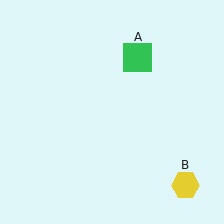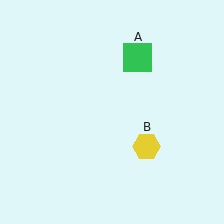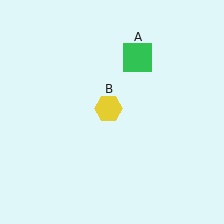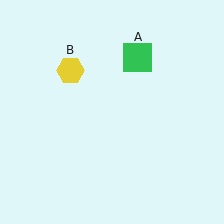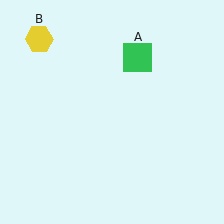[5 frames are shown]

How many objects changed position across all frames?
1 object changed position: yellow hexagon (object B).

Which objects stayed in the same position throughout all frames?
Green square (object A) remained stationary.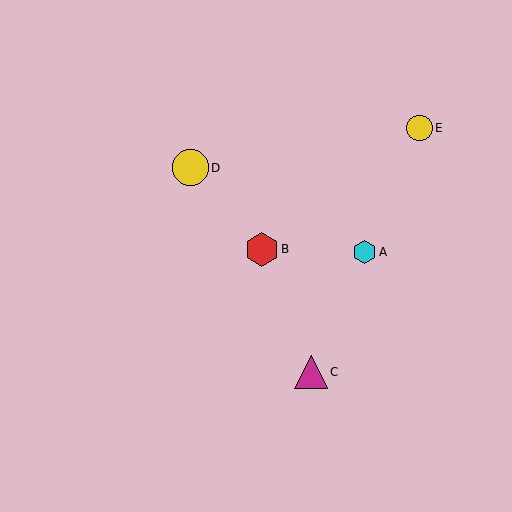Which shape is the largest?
The yellow circle (labeled D) is the largest.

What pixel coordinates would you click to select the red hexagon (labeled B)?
Click at (262, 249) to select the red hexagon B.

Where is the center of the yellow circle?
The center of the yellow circle is at (419, 128).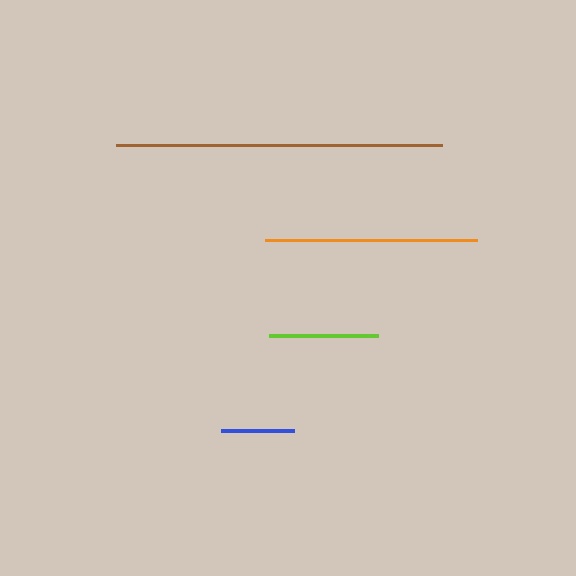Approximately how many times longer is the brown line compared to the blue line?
The brown line is approximately 4.4 times the length of the blue line.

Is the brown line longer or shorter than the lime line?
The brown line is longer than the lime line.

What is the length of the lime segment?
The lime segment is approximately 110 pixels long.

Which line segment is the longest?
The brown line is the longest at approximately 325 pixels.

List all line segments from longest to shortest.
From longest to shortest: brown, orange, lime, blue.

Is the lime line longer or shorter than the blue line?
The lime line is longer than the blue line.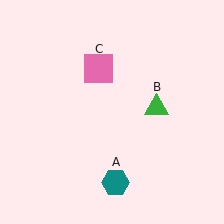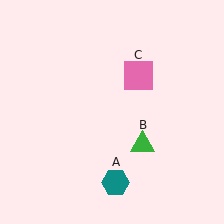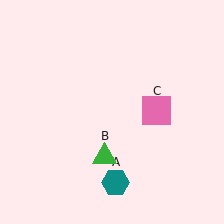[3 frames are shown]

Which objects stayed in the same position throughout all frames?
Teal hexagon (object A) remained stationary.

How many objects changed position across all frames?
2 objects changed position: green triangle (object B), pink square (object C).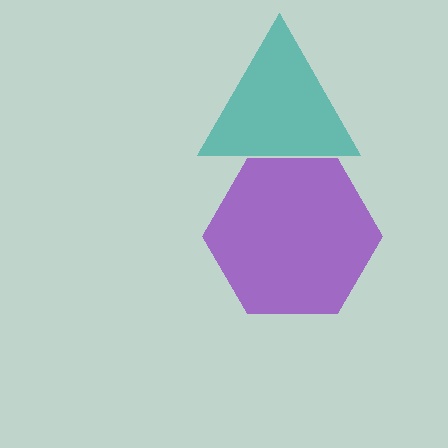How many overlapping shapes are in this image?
There are 2 overlapping shapes in the image.